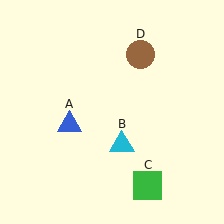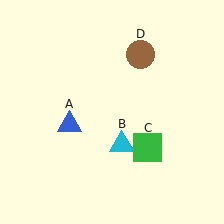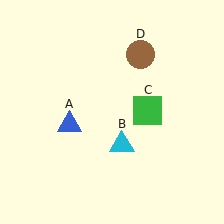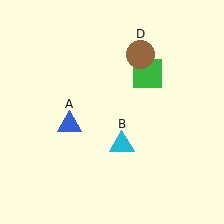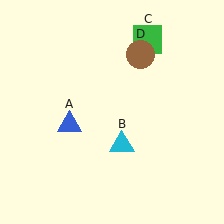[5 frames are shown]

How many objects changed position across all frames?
1 object changed position: green square (object C).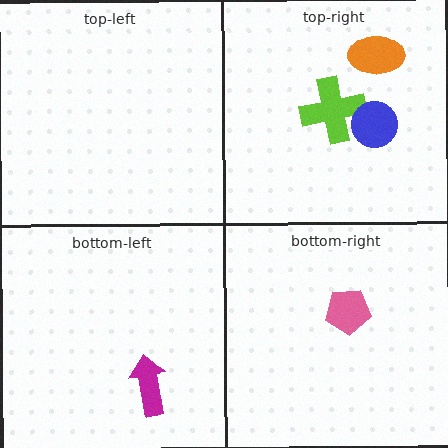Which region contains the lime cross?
The top-right region.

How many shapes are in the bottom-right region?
1.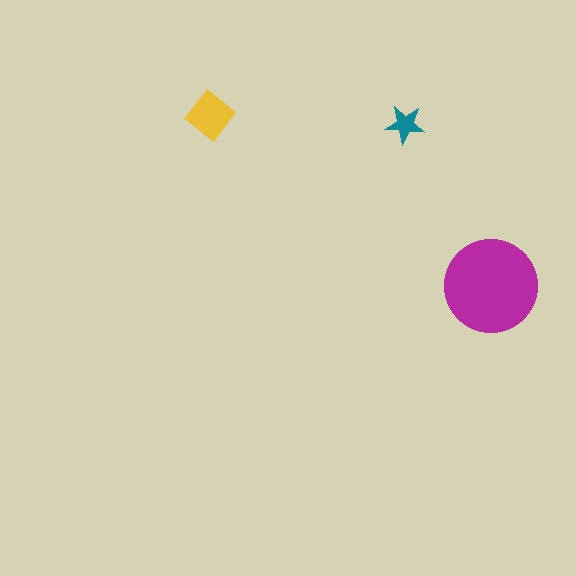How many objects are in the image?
There are 3 objects in the image.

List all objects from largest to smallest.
The magenta circle, the yellow diamond, the teal star.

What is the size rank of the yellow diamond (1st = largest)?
2nd.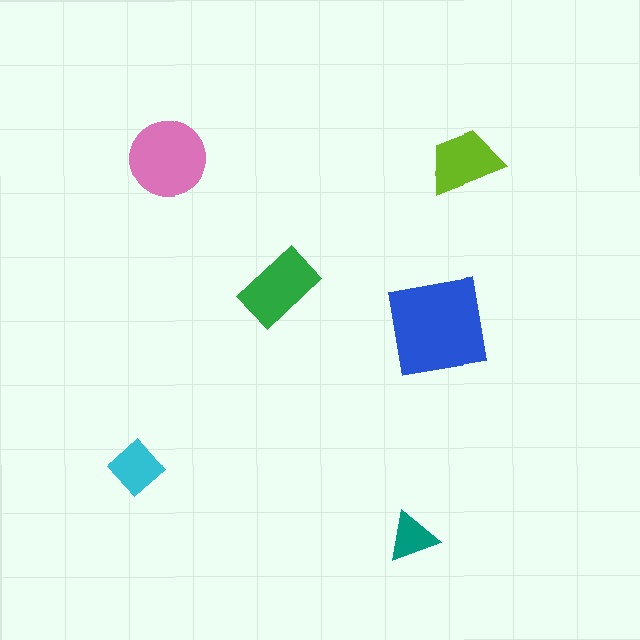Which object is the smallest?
The teal triangle.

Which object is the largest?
The blue square.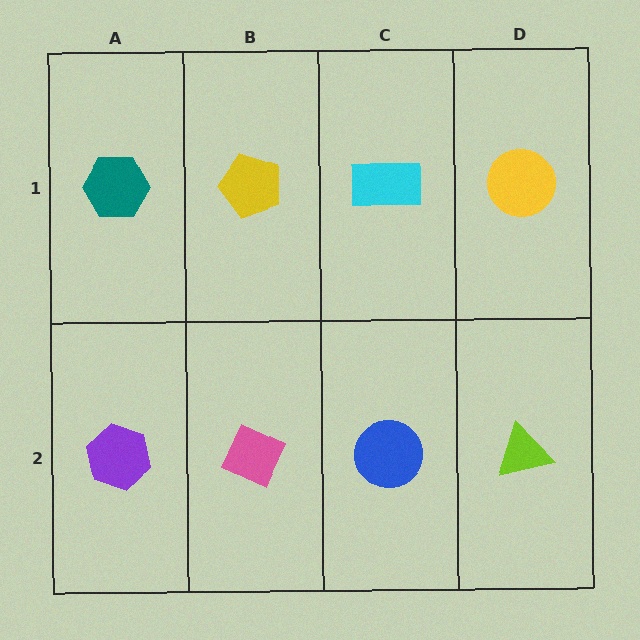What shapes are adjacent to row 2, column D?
A yellow circle (row 1, column D), a blue circle (row 2, column C).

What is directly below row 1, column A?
A purple hexagon.